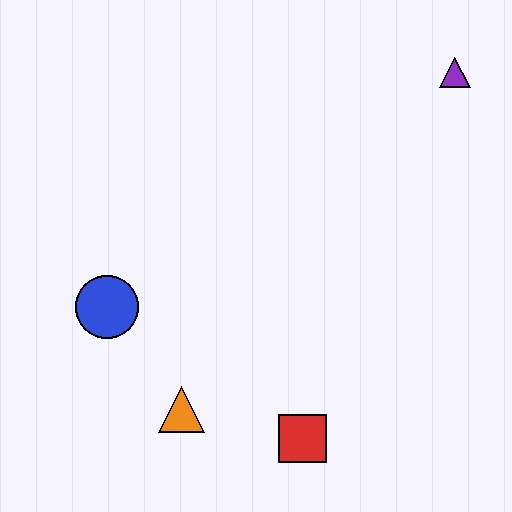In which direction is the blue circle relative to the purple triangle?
The blue circle is to the left of the purple triangle.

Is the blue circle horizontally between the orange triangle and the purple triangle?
No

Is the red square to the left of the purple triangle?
Yes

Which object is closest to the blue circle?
The orange triangle is closest to the blue circle.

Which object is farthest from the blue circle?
The purple triangle is farthest from the blue circle.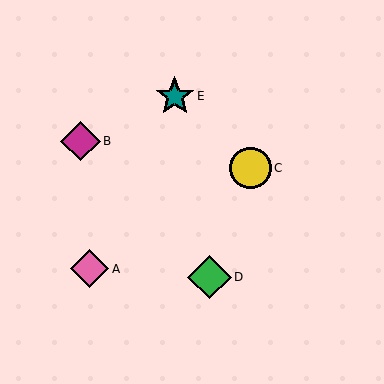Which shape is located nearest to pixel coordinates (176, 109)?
The teal star (labeled E) at (175, 96) is nearest to that location.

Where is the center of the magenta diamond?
The center of the magenta diamond is at (80, 141).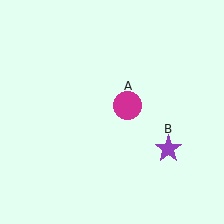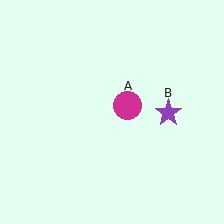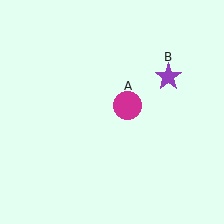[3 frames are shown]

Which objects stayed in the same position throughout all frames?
Magenta circle (object A) remained stationary.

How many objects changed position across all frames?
1 object changed position: purple star (object B).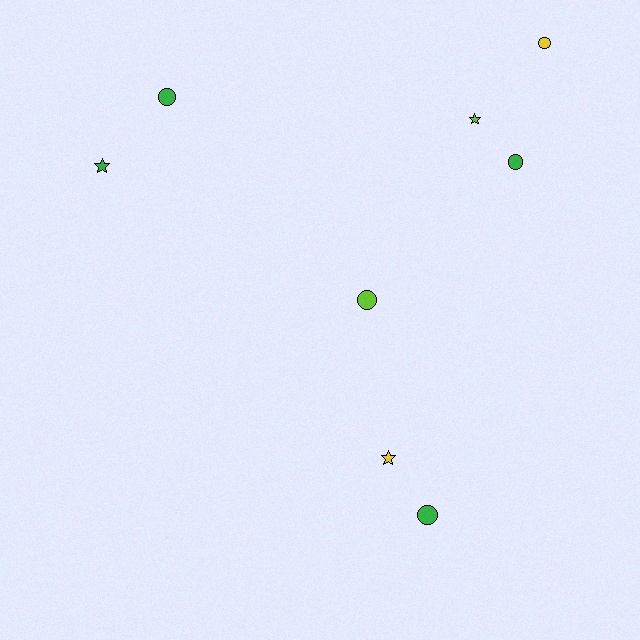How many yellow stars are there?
There is 1 yellow star.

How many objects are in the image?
There are 8 objects.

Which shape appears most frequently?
Circle, with 5 objects.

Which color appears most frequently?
Green, with 4 objects.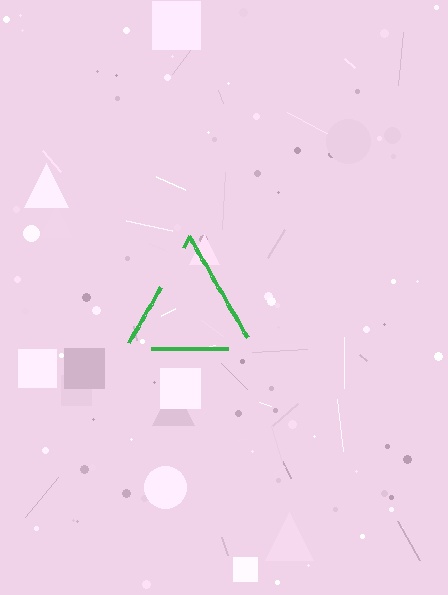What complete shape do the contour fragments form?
The contour fragments form a triangle.